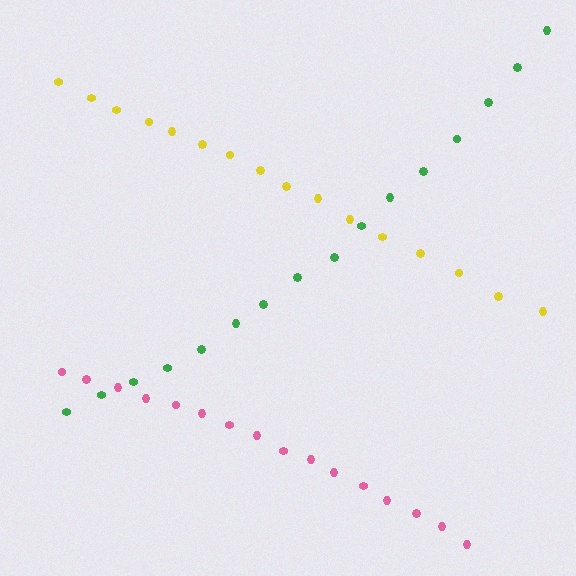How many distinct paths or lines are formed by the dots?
There are 3 distinct paths.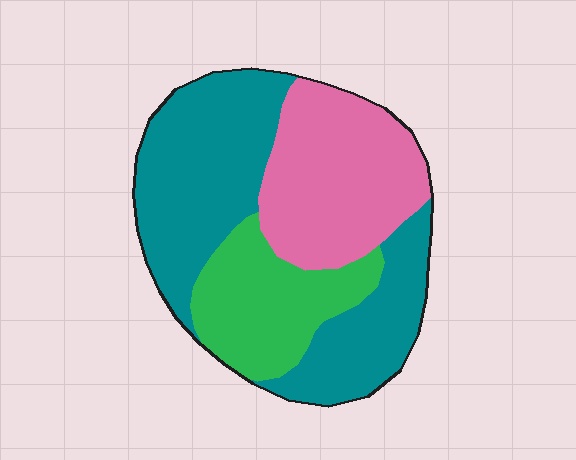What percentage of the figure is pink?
Pink covers about 30% of the figure.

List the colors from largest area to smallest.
From largest to smallest: teal, pink, green.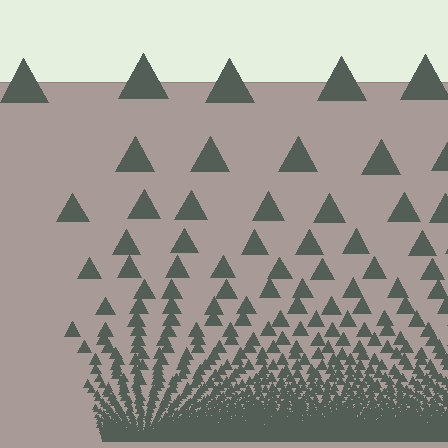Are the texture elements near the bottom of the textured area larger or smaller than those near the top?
Smaller. The gradient is inverted — elements near the bottom are smaller and denser.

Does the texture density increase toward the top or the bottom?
Density increases toward the bottom.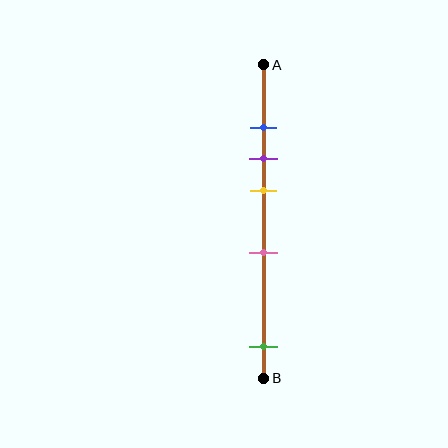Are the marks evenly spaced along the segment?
No, the marks are not evenly spaced.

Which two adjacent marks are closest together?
The blue and purple marks are the closest adjacent pair.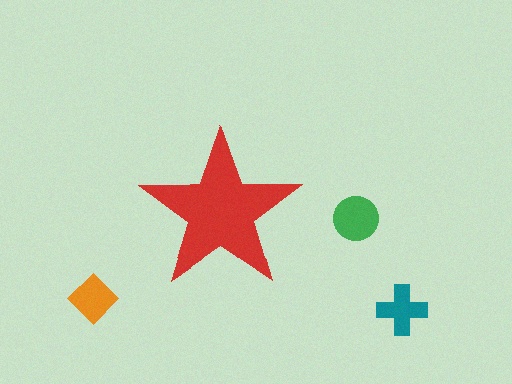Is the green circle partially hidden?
No, the green circle is fully visible.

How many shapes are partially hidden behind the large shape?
0 shapes are partially hidden.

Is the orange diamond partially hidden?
No, the orange diamond is fully visible.